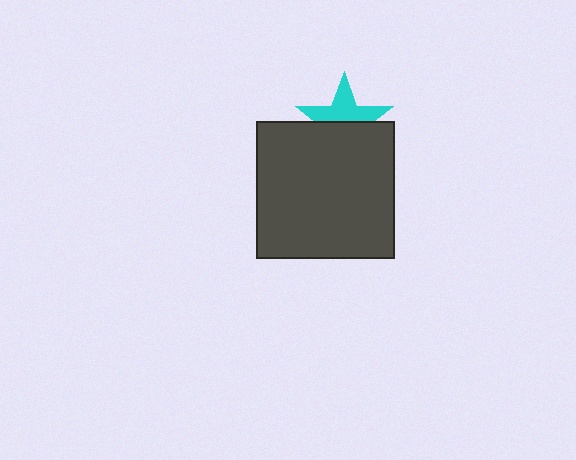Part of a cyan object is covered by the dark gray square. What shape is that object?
It is a star.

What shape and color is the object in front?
The object in front is a dark gray square.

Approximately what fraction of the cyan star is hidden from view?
Roughly 47% of the cyan star is hidden behind the dark gray square.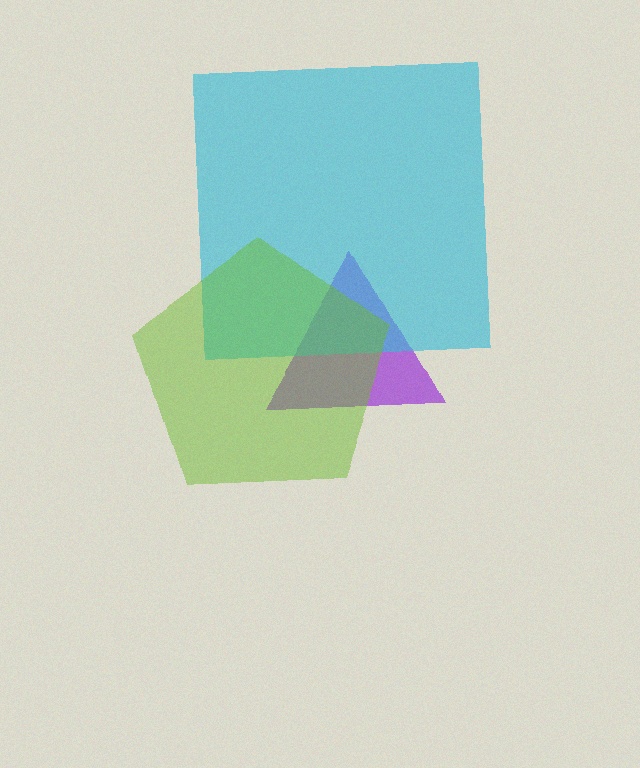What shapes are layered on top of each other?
The layered shapes are: a purple triangle, a cyan square, a lime pentagon.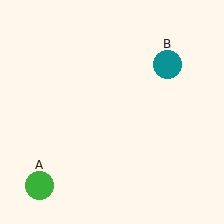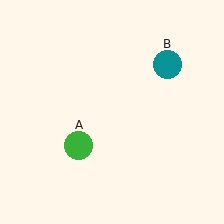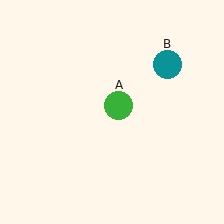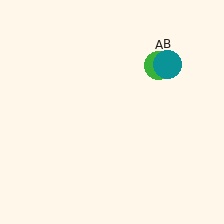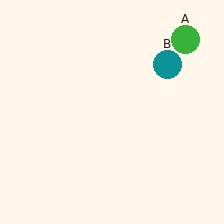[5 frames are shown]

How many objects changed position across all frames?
1 object changed position: green circle (object A).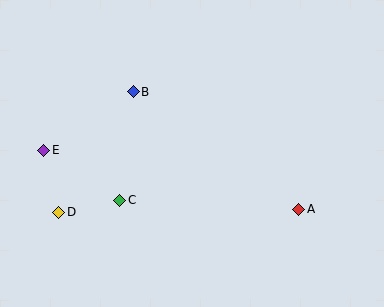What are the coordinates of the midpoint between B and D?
The midpoint between B and D is at (96, 152).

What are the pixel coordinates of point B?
Point B is at (133, 92).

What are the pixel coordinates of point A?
Point A is at (299, 209).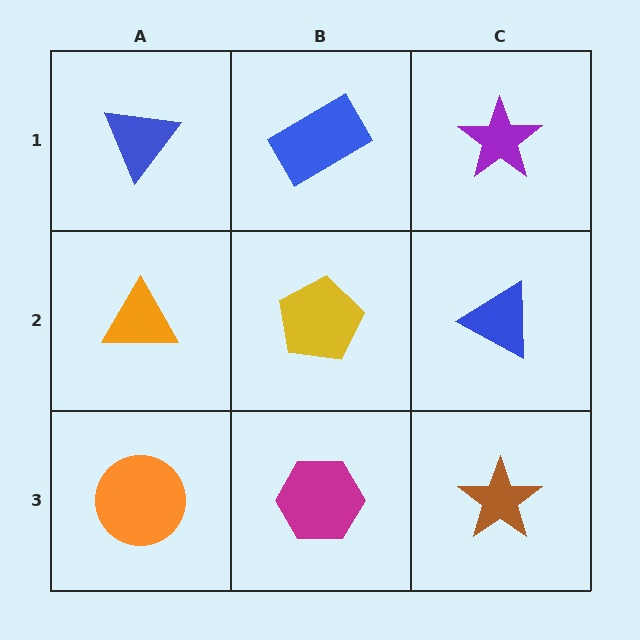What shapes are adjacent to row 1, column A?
An orange triangle (row 2, column A), a blue rectangle (row 1, column B).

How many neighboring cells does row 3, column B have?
3.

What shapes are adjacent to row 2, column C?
A purple star (row 1, column C), a brown star (row 3, column C), a yellow pentagon (row 2, column B).